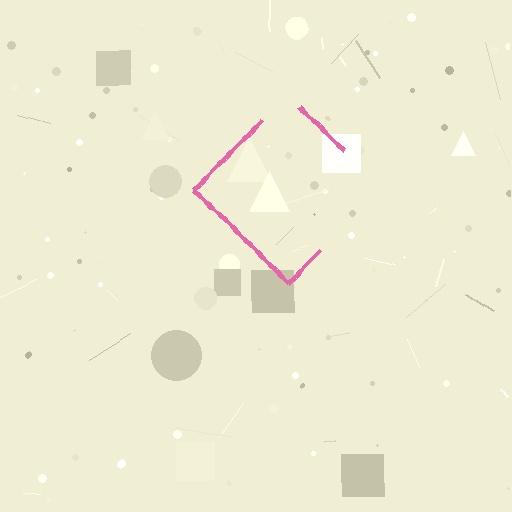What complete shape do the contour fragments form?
The contour fragments form a diamond.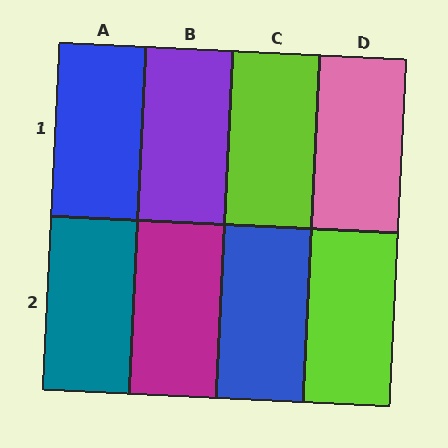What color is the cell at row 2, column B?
Magenta.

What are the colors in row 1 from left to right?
Blue, purple, lime, pink.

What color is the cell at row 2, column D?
Lime.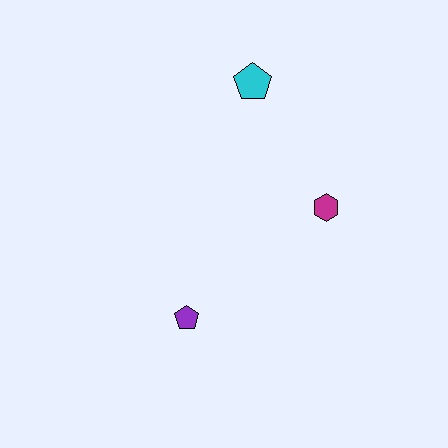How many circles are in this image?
There are no circles.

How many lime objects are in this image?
There are no lime objects.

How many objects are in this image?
There are 3 objects.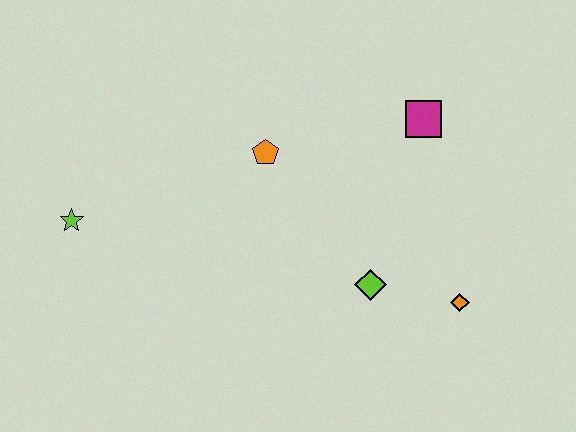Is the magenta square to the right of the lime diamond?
Yes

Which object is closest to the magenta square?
The orange pentagon is closest to the magenta square.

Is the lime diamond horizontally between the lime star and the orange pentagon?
No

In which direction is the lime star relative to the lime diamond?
The lime star is to the left of the lime diamond.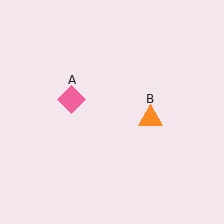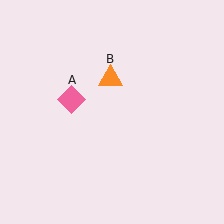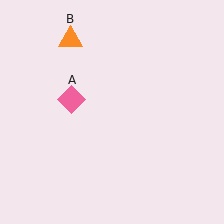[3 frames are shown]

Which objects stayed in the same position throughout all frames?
Pink diamond (object A) remained stationary.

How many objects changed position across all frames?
1 object changed position: orange triangle (object B).